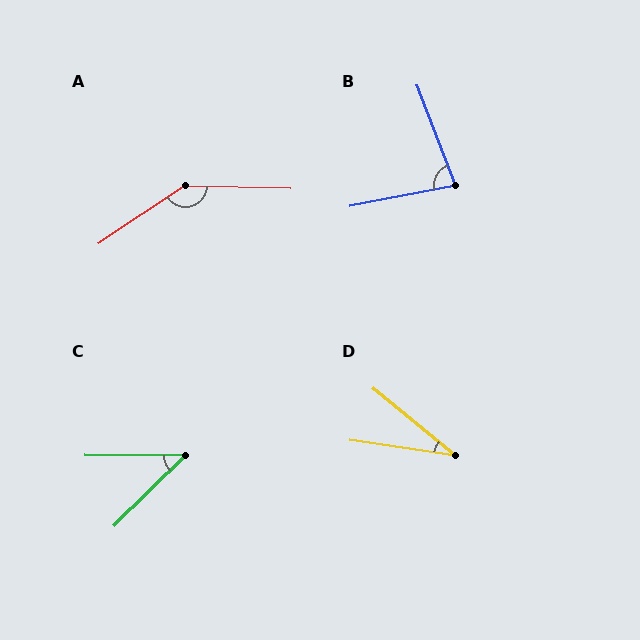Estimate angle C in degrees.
Approximately 45 degrees.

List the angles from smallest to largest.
D (31°), C (45°), B (80°), A (145°).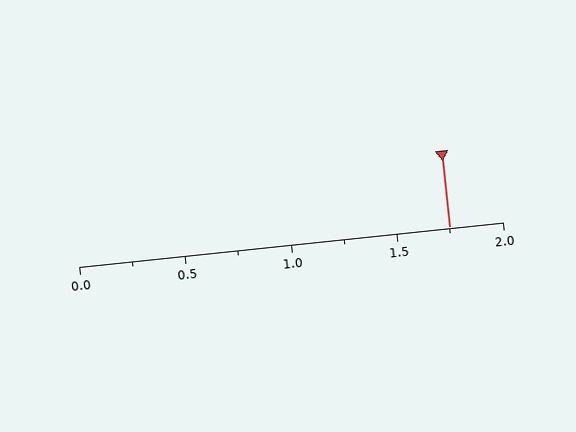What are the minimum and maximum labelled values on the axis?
The axis runs from 0.0 to 2.0.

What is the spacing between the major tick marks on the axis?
The major ticks are spaced 0.5 apart.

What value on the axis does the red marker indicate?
The marker indicates approximately 1.75.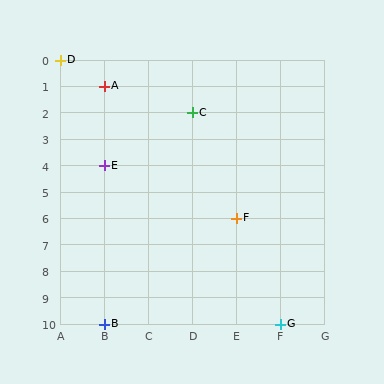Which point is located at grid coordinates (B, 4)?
Point E is at (B, 4).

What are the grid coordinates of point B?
Point B is at grid coordinates (B, 10).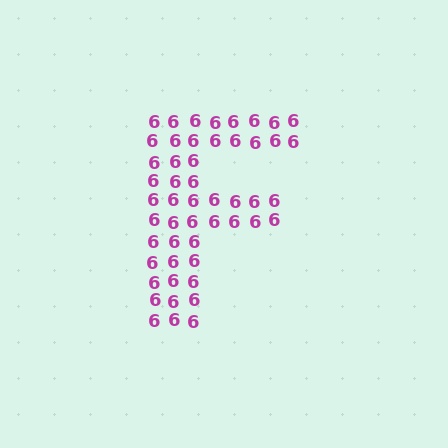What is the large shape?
The large shape is the letter F.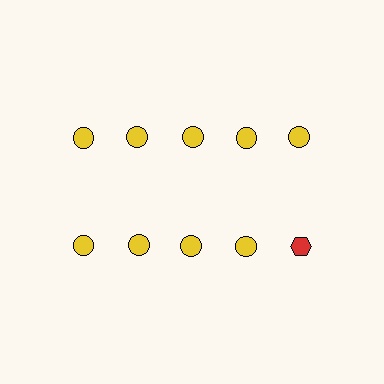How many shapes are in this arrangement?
There are 10 shapes arranged in a grid pattern.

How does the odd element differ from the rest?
It differs in both color (red instead of yellow) and shape (hexagon instead of circle).